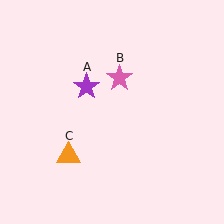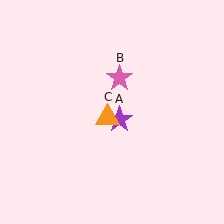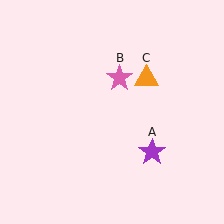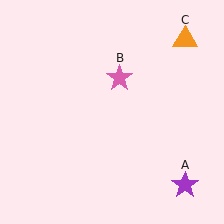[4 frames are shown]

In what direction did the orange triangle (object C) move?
The orange triangle (object C) moved up and to the right.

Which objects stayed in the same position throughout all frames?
Pink star (object B) remained stationary.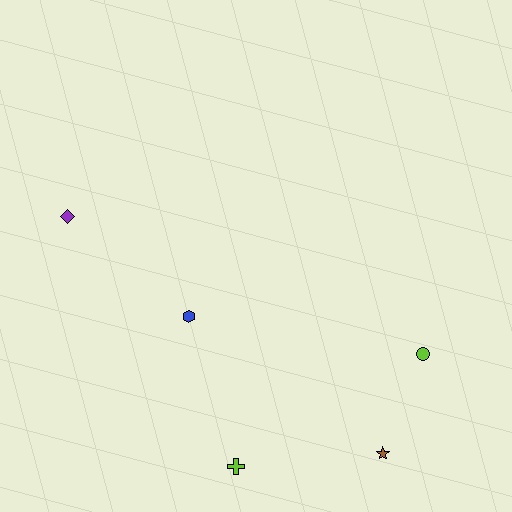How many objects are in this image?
There are 5 objects.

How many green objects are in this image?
There are no green objects.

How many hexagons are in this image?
There is 1 hexagon.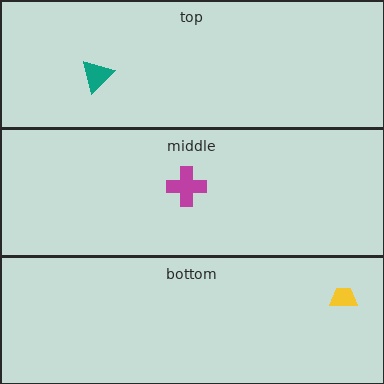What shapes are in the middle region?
The magenta cross.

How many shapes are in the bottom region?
1.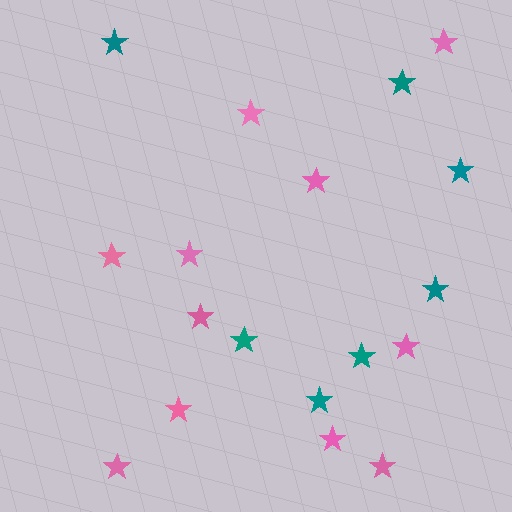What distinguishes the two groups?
There are 2 groups: one group of pink stars (11) and one group of teal stars (7).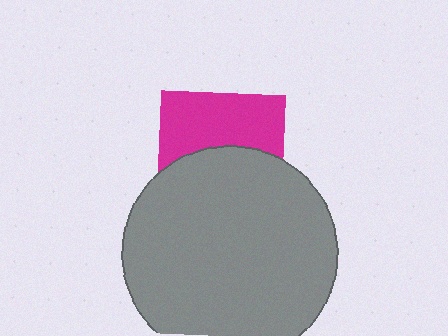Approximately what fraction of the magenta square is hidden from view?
Roughly 52% of the magenta square is hidden behind the gray circle.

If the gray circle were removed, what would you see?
You would see the complete magenta square.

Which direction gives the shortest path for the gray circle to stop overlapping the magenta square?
Moving down gives the shortest separation.